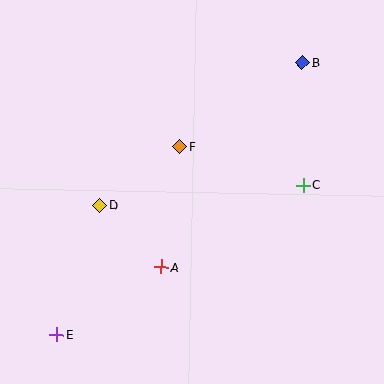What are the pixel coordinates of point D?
Point D is at (99, 205).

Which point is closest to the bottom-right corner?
Point C is closest to the bottom-right corner.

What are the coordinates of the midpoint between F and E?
The midpoint between F and E is at (118, 240).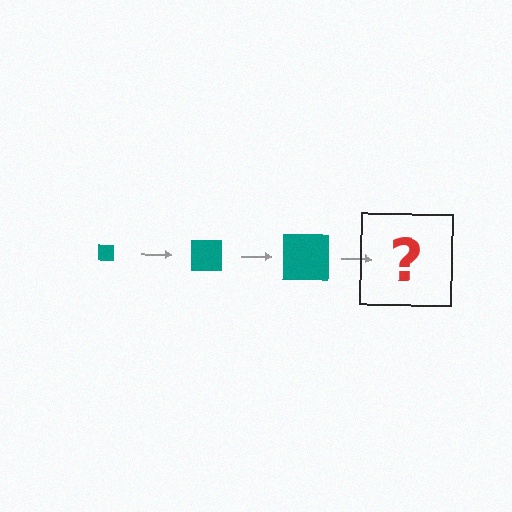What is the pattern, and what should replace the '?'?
The pattern is that the square gets progressively larger each step. The '?' should be a teal square, larger than the previous one.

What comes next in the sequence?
The next element should be a teal square, larger than the previous one.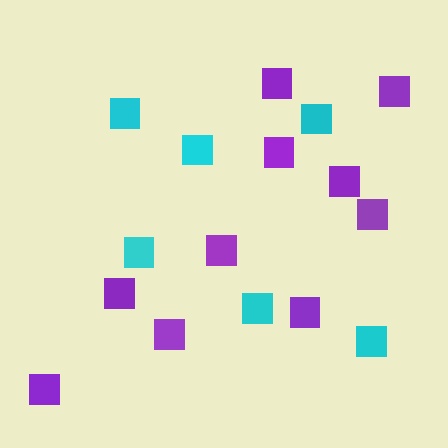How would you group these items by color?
There are 2 groups: one group of purple squares (10) and one group of cyan squares (6).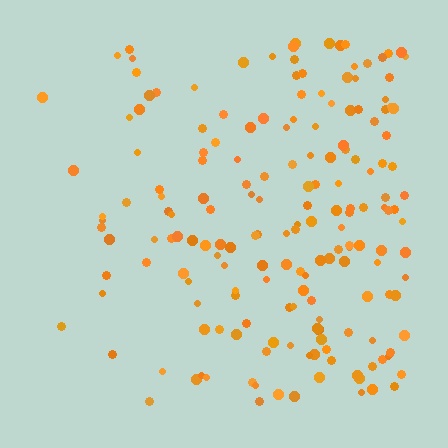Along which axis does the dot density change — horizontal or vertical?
Horizontal.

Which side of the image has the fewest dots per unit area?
The left.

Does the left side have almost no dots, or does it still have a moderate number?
Still a moderate number, just noticeably fewer than the right.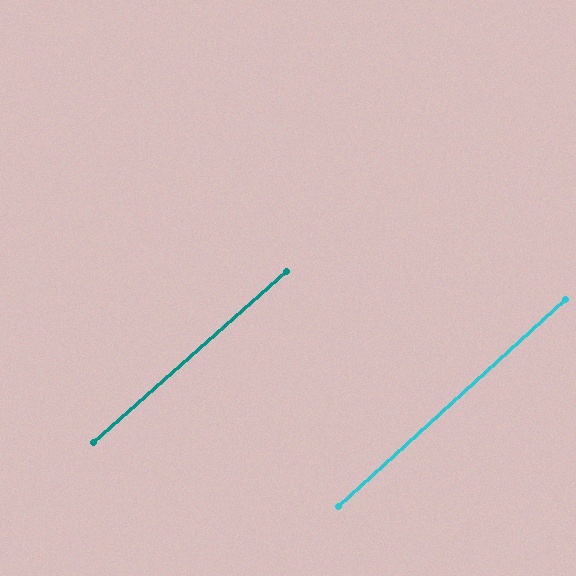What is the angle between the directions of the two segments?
Approximately 1 degree.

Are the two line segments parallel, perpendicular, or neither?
Parallel — their directions differ by only 1.0°.